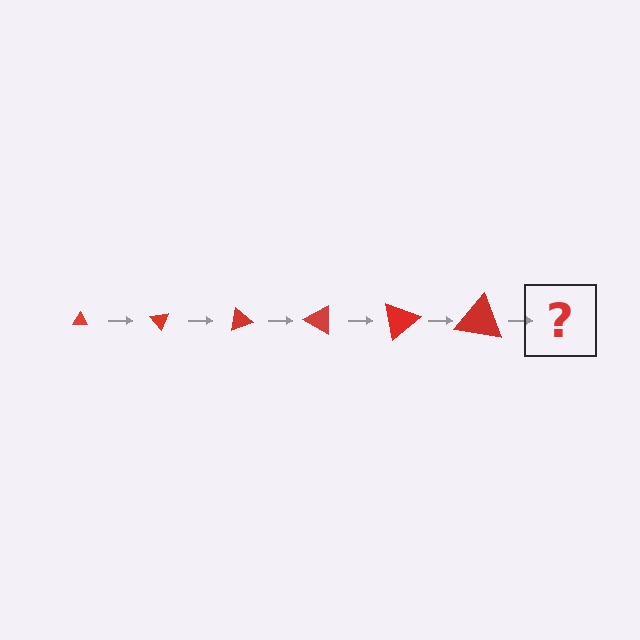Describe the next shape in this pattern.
It should be a triangle, larger than the previous one and rotated 300 degrees from the start.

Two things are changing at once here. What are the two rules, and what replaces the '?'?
The two rules are that the triangle grows larger each step and it rotates 50 degrees each step. The '?' should be a triangle, larger than the previous one and rotated 300 degrees from the start.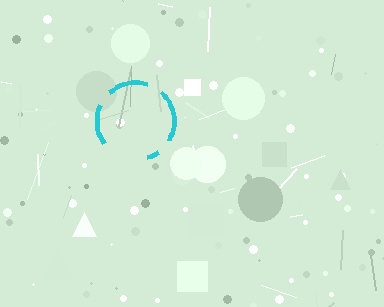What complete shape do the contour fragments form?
The contour fragments form a circle.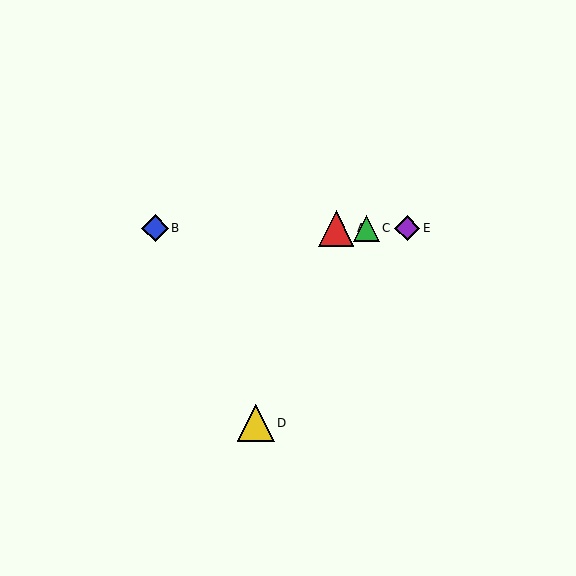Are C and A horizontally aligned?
Yes, both are at y≈228.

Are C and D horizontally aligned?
No, C is at y≈228 and D is at y≈423.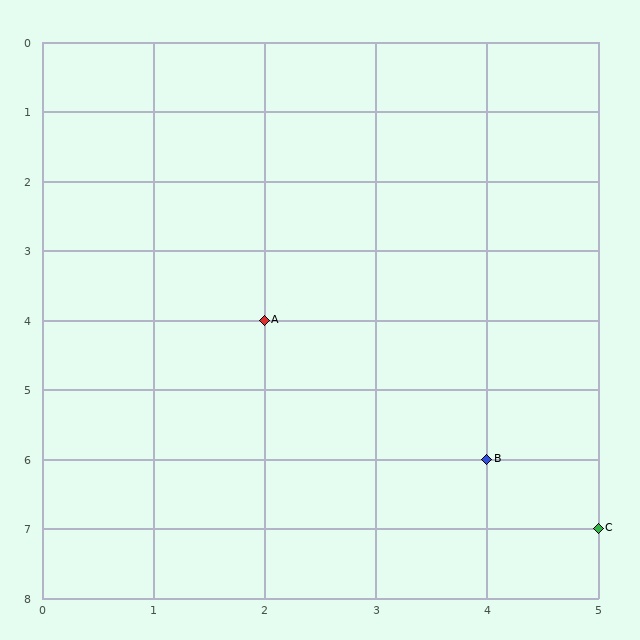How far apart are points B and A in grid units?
Points B and A are 2 columns and 2 rows apart (about 2.8 grid units diagonally).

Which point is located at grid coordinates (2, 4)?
Point A is at (2, 4).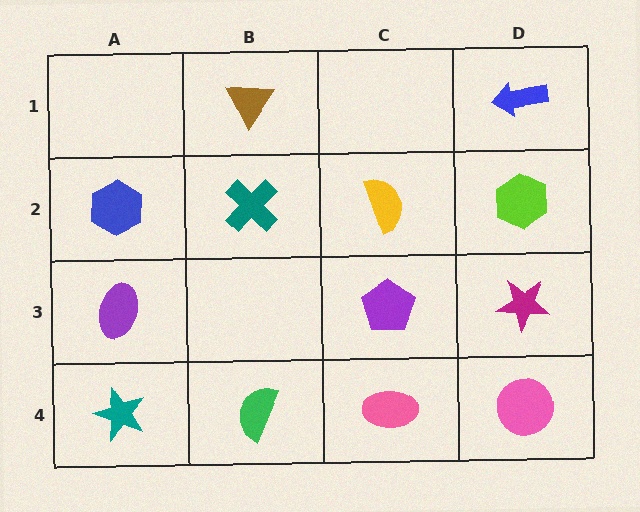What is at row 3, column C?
A purple pentagon.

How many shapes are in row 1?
2 shapes.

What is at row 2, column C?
A yellow semicircle.